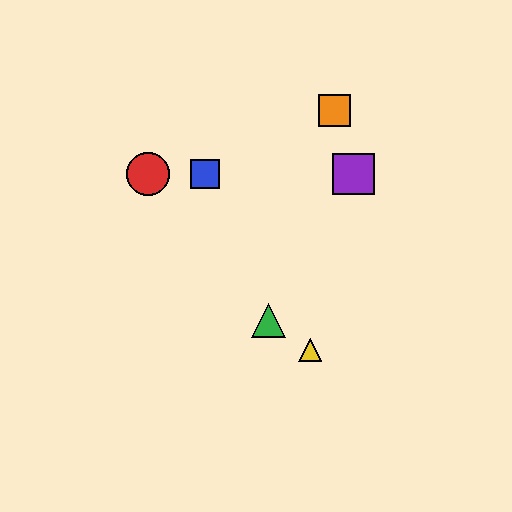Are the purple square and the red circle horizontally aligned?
Yes, both are at y≈174.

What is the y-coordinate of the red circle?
The red circle is at y≈174.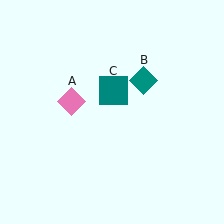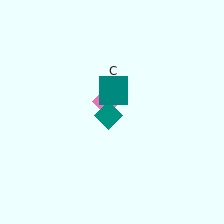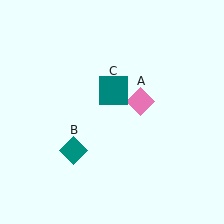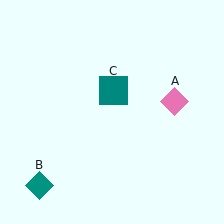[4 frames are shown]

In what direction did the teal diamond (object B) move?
The teal diamond (object B) moved down and to the left.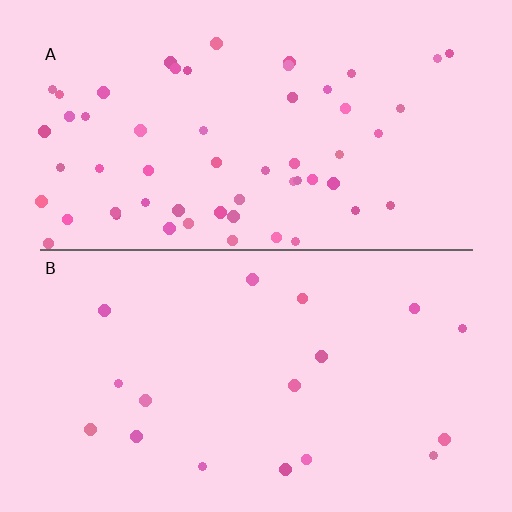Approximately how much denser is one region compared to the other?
Approximately 3.3× — region A over region B.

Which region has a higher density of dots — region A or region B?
A (the top).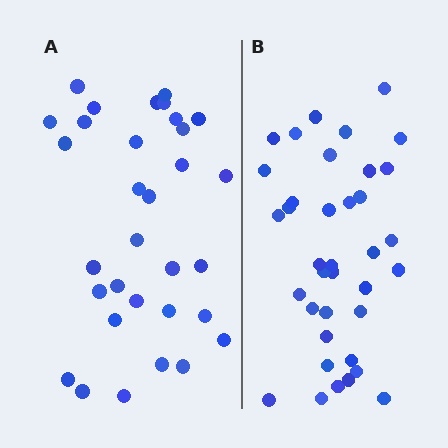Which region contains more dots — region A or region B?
Region B (the right region) has more dots.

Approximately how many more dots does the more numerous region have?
Region B has about 5 more dots than region A.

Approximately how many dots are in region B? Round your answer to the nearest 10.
About 40 dots. (The exact count is 37, which rounds to 40.)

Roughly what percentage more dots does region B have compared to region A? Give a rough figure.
About 15% more.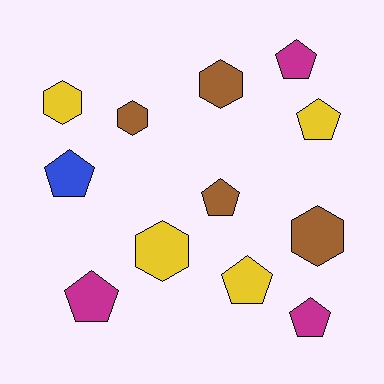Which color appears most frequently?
Brown, with 4 objects.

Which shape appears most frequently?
Pentagon, with 7 objects.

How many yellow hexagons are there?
There are 2 yellow hexagons.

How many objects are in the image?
There are 12 objects.